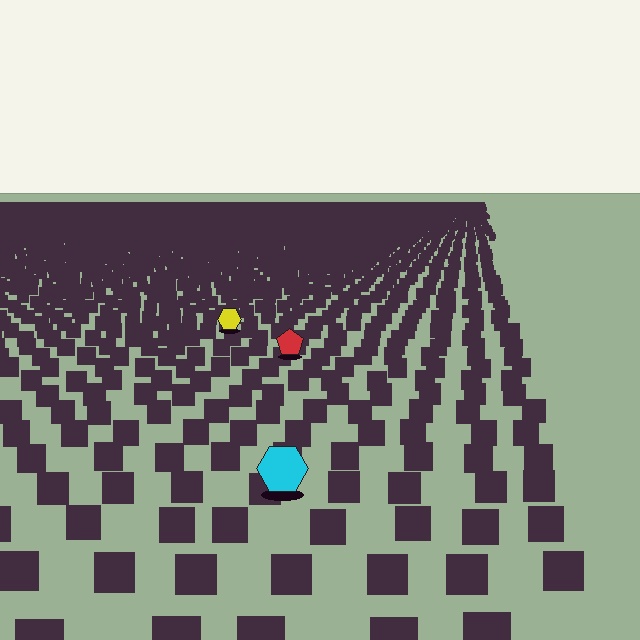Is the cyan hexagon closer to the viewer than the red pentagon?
Yes. The cyan hexagon is closer — you can tell from the texture gradient: the ground texture is coarser near it.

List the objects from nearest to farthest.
From nearest to farthest: the cyan hexagon, the red pentagon, the yellow hexagon.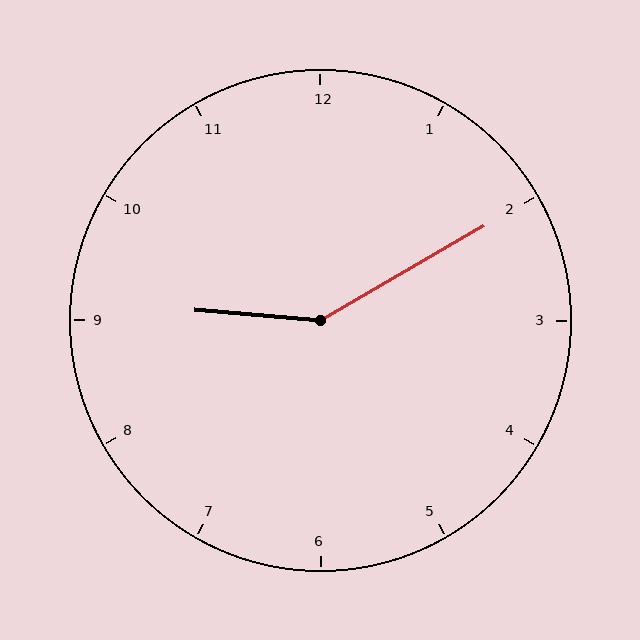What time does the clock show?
9:10.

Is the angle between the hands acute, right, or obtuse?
It is obtuse.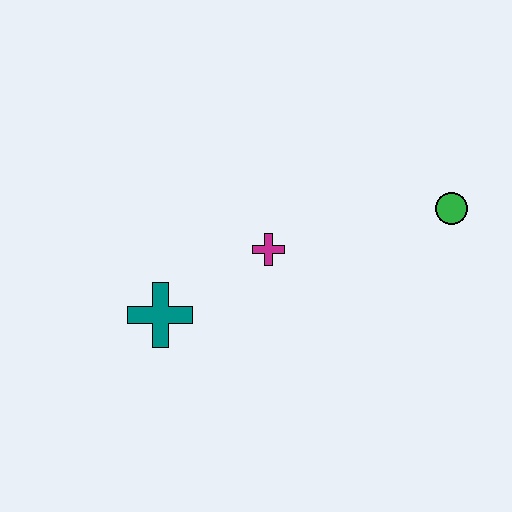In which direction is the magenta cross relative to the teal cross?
The magenta cross is to the right of the teal cross.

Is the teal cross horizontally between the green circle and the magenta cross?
No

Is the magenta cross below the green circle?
Yes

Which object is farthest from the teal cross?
The green circle is farthest from the teal cross.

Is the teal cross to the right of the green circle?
No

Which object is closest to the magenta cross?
The teal cross is closest to the magenta cross.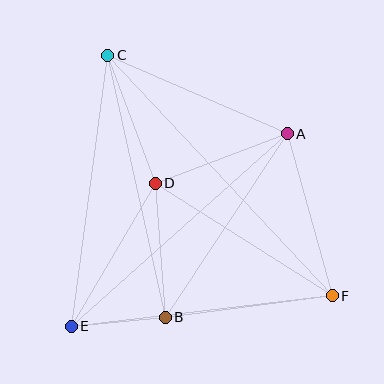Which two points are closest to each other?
Points B and E are closest to each other.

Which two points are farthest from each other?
Points C and F are farthest from each other.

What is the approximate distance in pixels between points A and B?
The distance between A and B is approximately 220 pixels.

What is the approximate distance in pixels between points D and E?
The distance between D and E is approximately 166 pixels.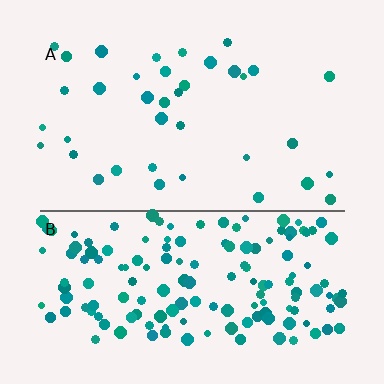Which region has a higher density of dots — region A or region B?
B (the bottom).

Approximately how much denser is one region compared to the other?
Approximately 4.3× — region B over region A.